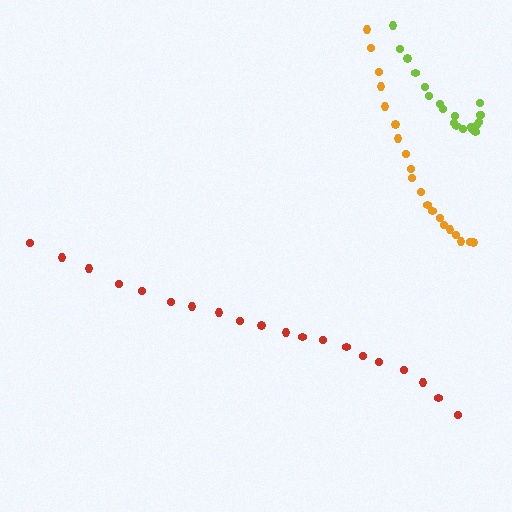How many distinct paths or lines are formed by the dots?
There are 3 distinct paths.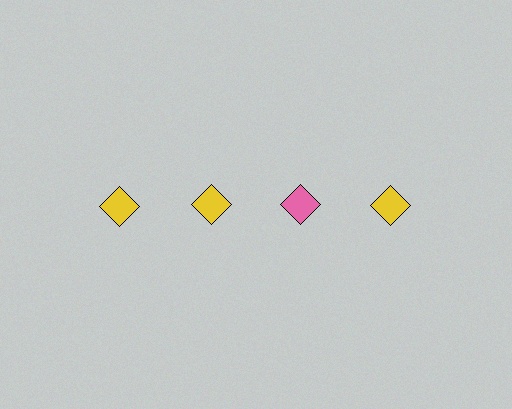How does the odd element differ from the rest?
It has a different color: pink instead of yellow.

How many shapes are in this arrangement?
There are 4 shapes arranged in a grid pattern.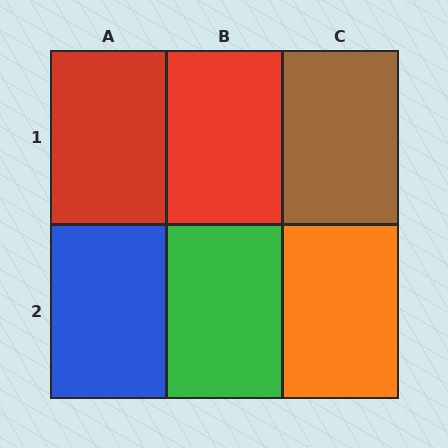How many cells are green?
1 cell is green.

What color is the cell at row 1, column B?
Red.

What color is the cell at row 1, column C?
Brown.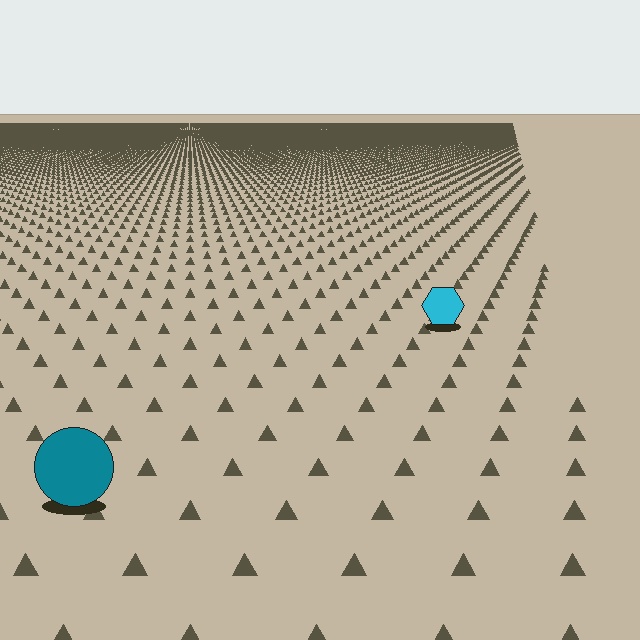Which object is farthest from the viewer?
The cyan hexagon is farthest from the viewer. It appears smaller and the ground texture around it is denser.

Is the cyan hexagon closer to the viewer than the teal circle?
No. The teal circle is closer — you can tell from the texture gradient: the ground texture is coarser near it.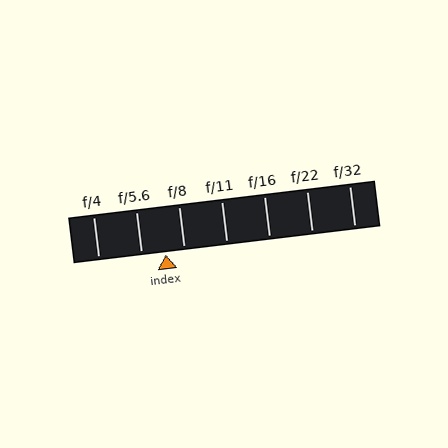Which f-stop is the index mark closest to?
The index mark is closest to f/8.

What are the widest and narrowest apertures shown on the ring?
The widest aperture shown is f/4 and the narrowest is f/32.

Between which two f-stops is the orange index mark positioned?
The index mark is between f/5.6 and f/8.